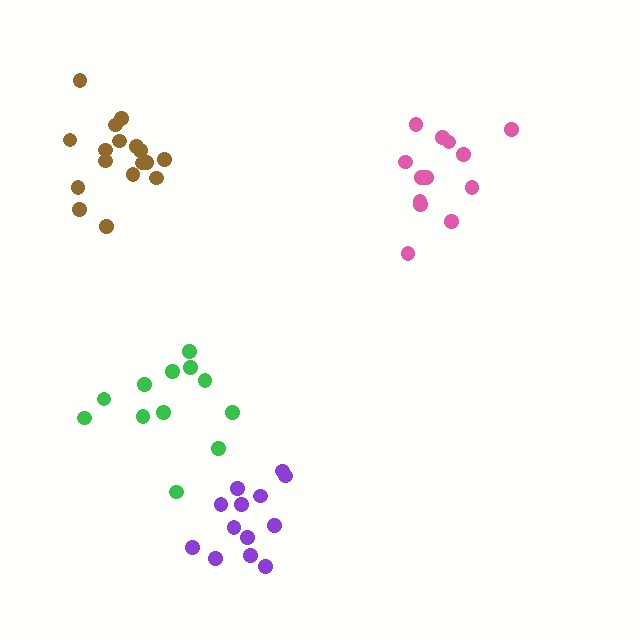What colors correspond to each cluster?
The clusters are colored: brown, purple, green, pink.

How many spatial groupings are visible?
There are 4 spatial groupings.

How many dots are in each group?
Group 1: 17 dots, Group 2: 13 dots, Group 3: 12 dots, Group 4: 13 dots (55 total).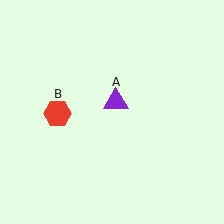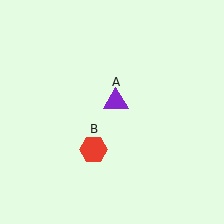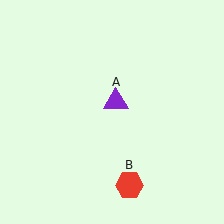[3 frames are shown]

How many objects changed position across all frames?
1 object changed position: red hexagon (object B).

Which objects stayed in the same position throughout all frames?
Purple triangle (object A) remained stationary.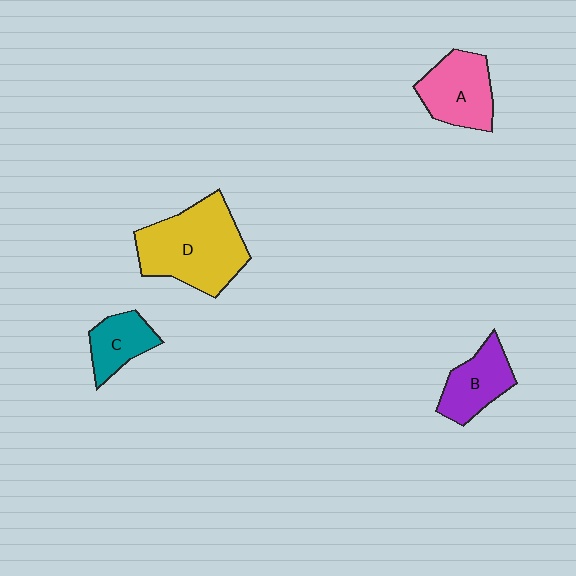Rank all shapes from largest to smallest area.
From largest to smallest: D (yellow), A (pink), B (purple), C (teal).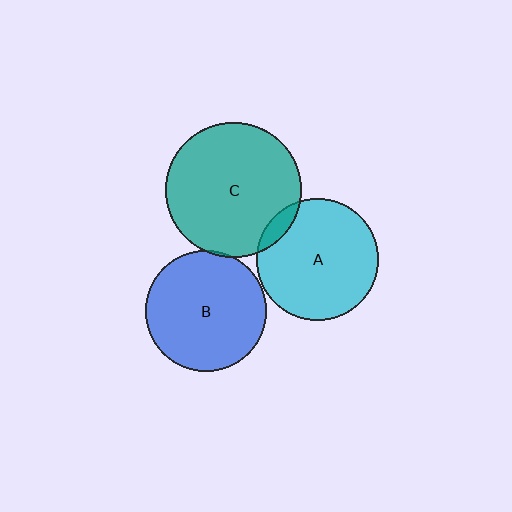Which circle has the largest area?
Circle C (teal).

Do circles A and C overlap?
Yes.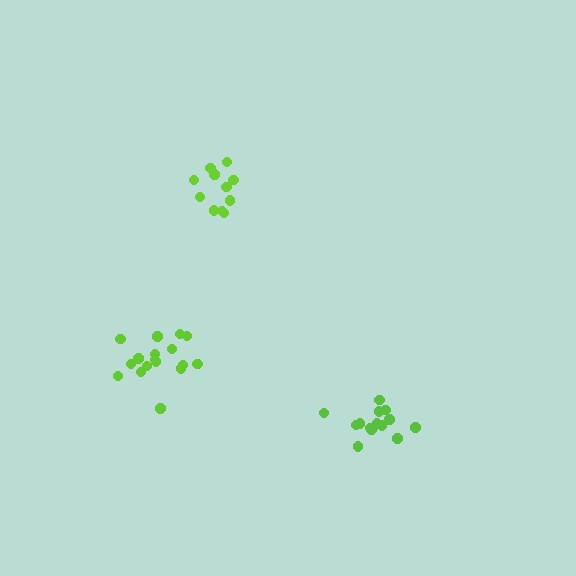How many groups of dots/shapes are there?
There are 3 groups.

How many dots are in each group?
Group 1: 15 dots, Group 2: 11 dots, Group 3: 17 dots (43 total).